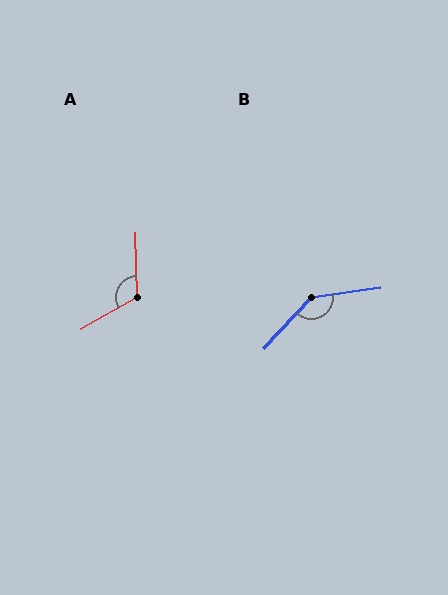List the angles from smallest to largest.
A (119°), B (141°).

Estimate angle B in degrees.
Approximately 141 degrees.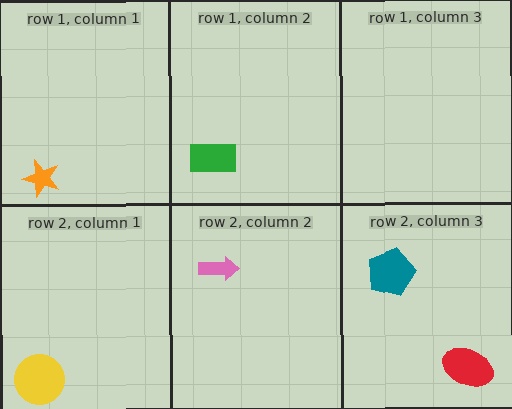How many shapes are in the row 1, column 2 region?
1.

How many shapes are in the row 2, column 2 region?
1.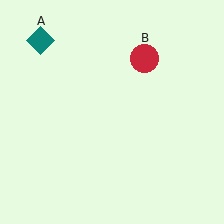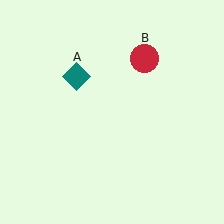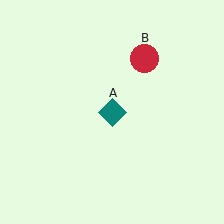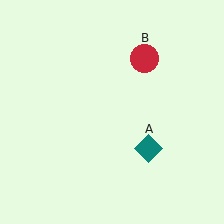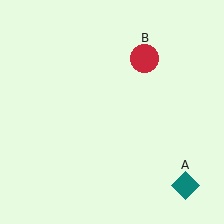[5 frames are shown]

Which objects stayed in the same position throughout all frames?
Red circle (object B) remained stationary.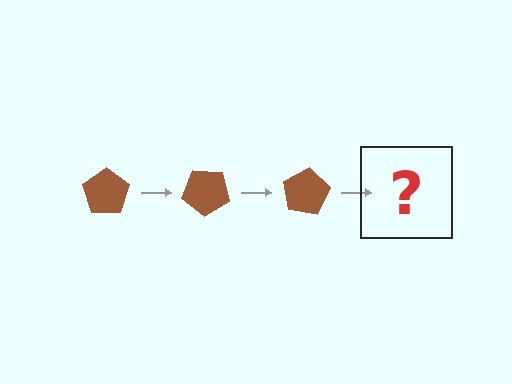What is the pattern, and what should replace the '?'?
The pattern is that the pentagon rotates 40 degrees each step. The '?' should be a brown pentagon rotated 120 degrees.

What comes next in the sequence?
The next element should be a brown pentagon rotated 120 degrees.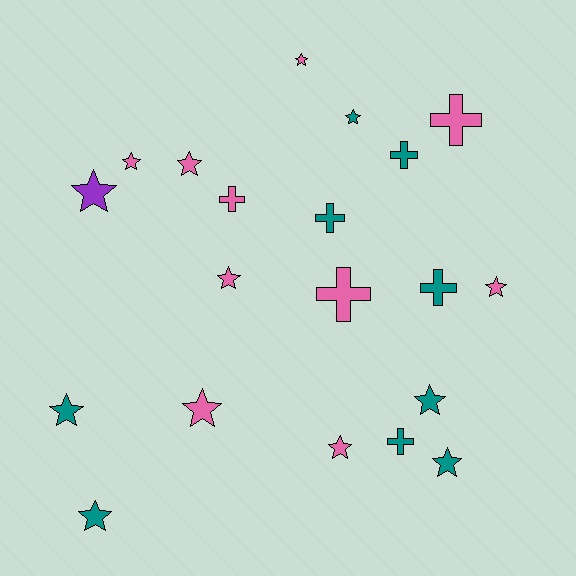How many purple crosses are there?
There are no purple crosses.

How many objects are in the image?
There are 20 objects.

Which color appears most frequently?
Pink, with 10 objects.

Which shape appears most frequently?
Star, with 13 objects.